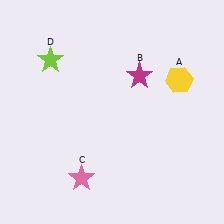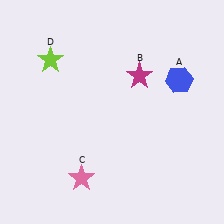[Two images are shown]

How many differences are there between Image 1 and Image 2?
There is 1 difference between the two images.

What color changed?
The hexagon (A) changed from yellow in Image 1 to blue in Image 2.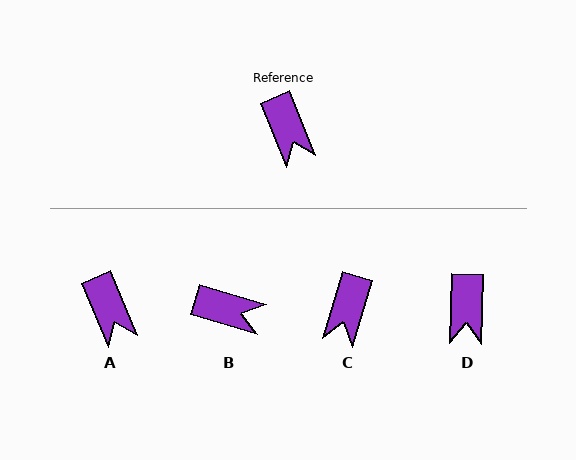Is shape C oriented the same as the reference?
No, it is off by about 39 degrees.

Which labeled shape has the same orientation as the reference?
A.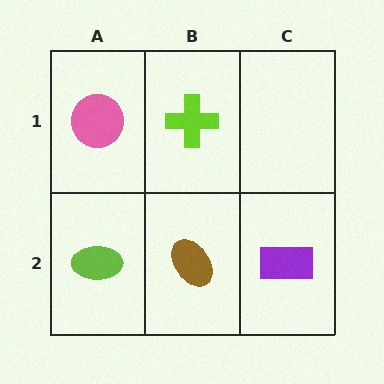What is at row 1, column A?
A pink circle.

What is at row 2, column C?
A purple rectangle.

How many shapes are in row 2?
3 shapes.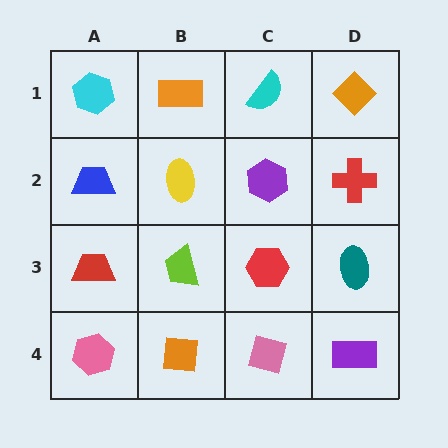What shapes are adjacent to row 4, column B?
A lime trapezoid (row 3, column B), a pink hexagon (row 4, column A), a pink diamond (row 4, column C).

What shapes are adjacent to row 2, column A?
A cyan hexagon (row 1, column A), a red trapezoid (row 3, column A), a yellow ellipse (row 2, column B).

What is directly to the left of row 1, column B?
A cyan hexagon.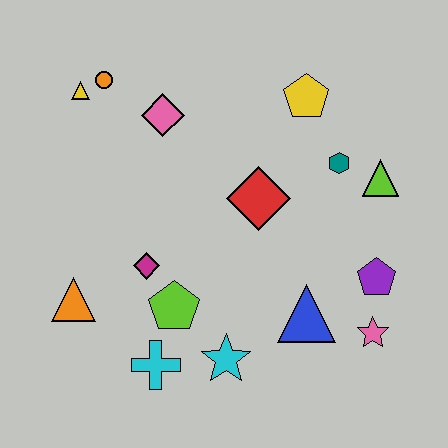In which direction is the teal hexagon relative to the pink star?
The teal hexagon is above the pink star.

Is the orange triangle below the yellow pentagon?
Yes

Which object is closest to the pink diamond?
The orange circle is closest to the pink diamond.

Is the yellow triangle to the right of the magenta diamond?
No